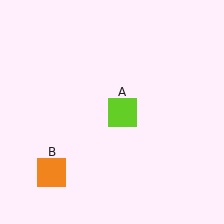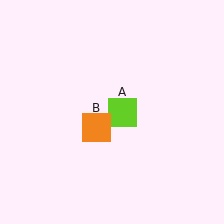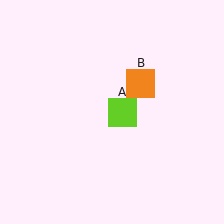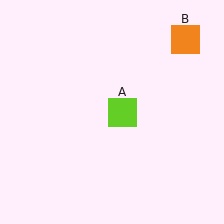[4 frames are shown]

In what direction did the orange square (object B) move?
The orange square (object B) moved up and to the right.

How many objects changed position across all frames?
1 object changed position: orange square (object B).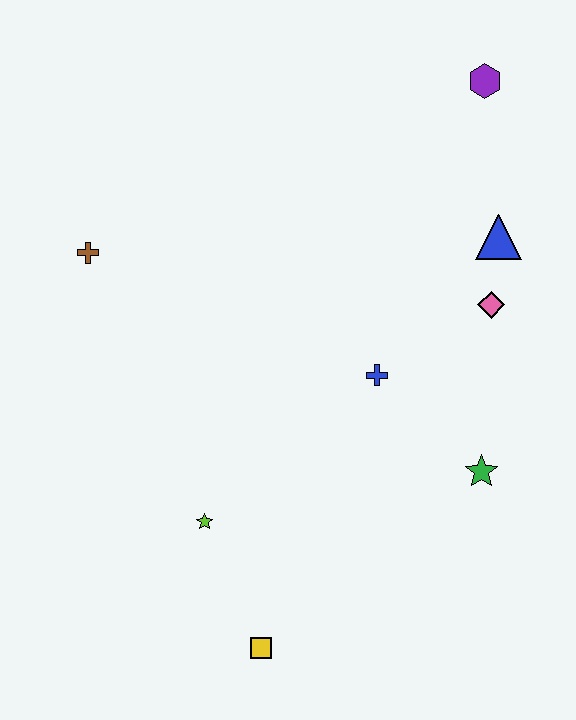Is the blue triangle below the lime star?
No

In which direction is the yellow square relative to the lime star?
The yellow square is below the lime star.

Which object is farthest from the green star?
The brown cross is farthest from the green star.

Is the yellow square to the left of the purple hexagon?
Yes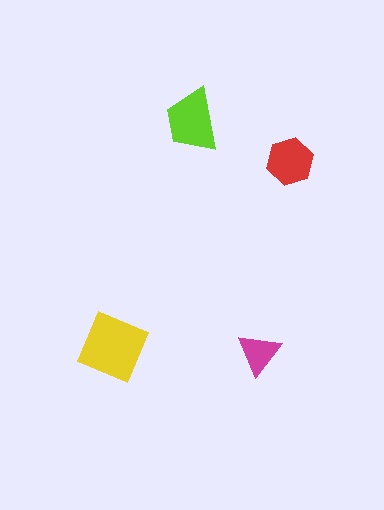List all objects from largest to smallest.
The yellow diamond, the lime trapezoid, the red hexagon, the magenta triangle.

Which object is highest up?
The lime trapezoid is topmost.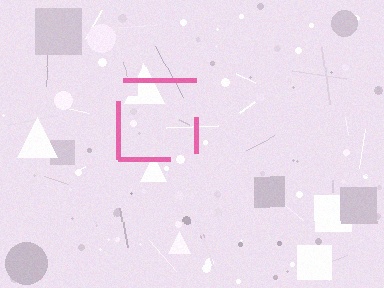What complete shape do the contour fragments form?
The contour fragments form a square.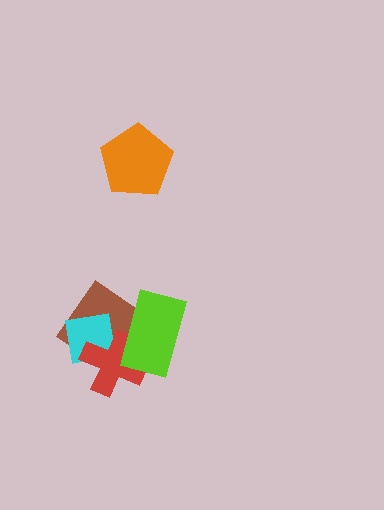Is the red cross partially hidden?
Yes, it is partially covered by another shape.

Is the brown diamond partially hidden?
Yes, it is partially covered by another shape.